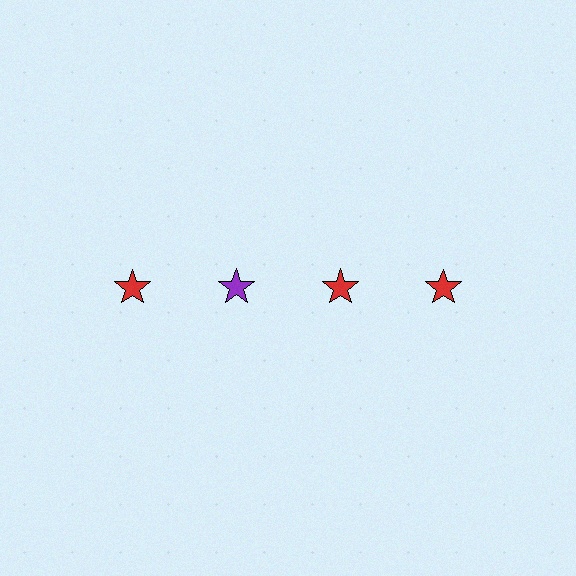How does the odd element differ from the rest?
It has a different color: purple instead of red.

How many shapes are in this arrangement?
There are 4 shapes arranged in a grid pattern.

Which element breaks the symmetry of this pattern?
The purple star in the top row, second from left column breaks the symmetry. All other shapes are red stars.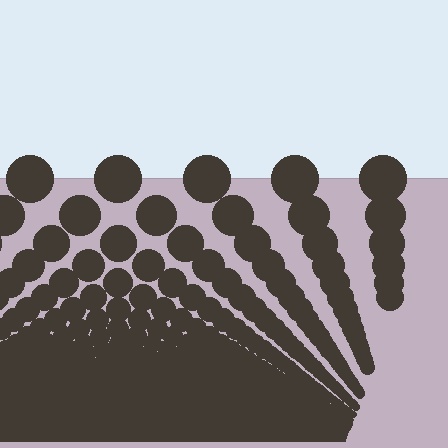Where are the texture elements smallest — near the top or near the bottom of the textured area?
Near the bottom.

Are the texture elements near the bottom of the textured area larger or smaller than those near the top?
Smaller. The gradient is inverted — elements near the bottom are smaller and denser.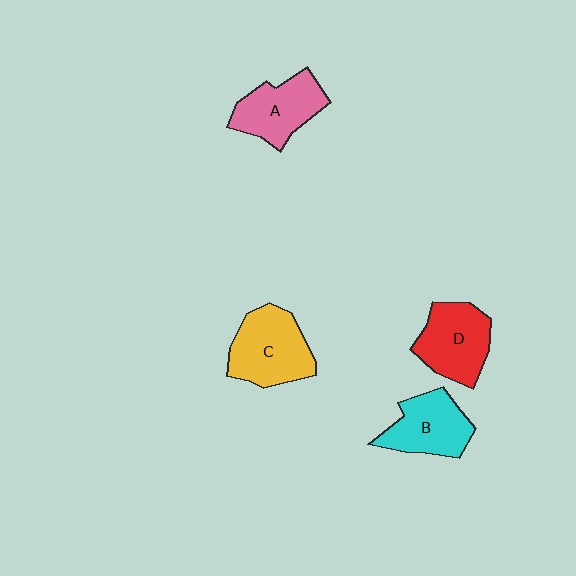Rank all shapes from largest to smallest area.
From largest to smallest: C (yellow), D (red), A (pink), B (cyan).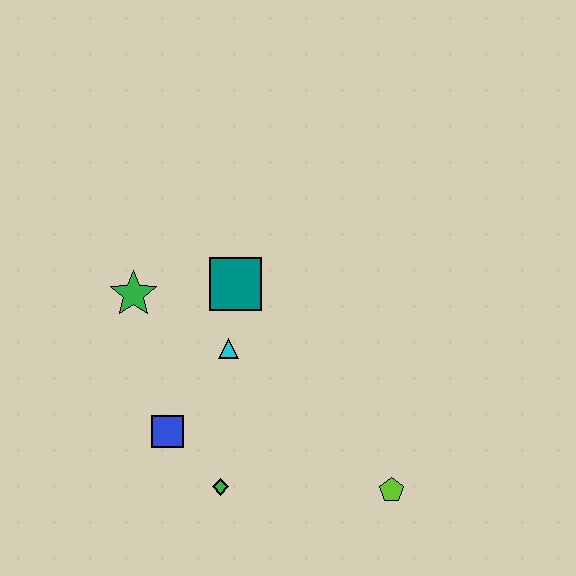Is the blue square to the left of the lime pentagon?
Yes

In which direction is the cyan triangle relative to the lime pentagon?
The cyan triangle is to the left of the lime pentagon.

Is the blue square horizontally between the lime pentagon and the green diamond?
No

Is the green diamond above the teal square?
No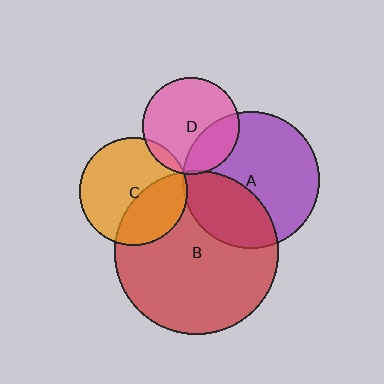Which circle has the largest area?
Circle B (red).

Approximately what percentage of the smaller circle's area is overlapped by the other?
Approximately 5%.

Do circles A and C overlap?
Yes.